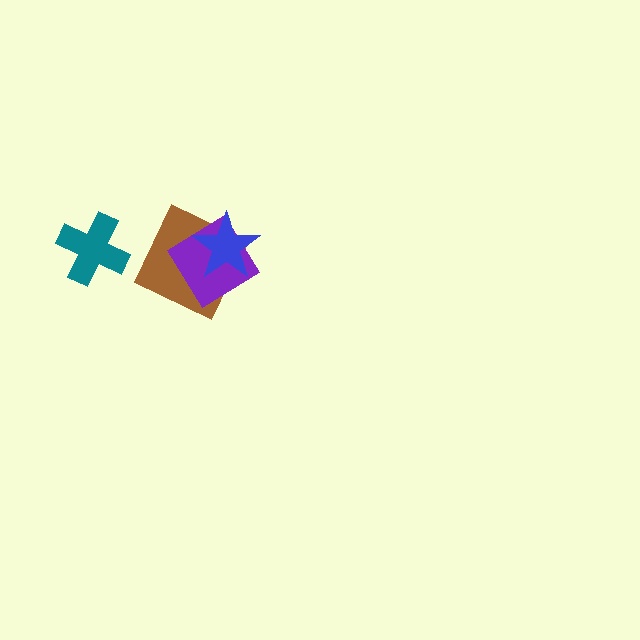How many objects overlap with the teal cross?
0 objects overlap with the teal cross.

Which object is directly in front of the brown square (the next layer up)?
The purple diamond is directly in front of the brown square.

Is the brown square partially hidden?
Yes, it is partially covered by another shape.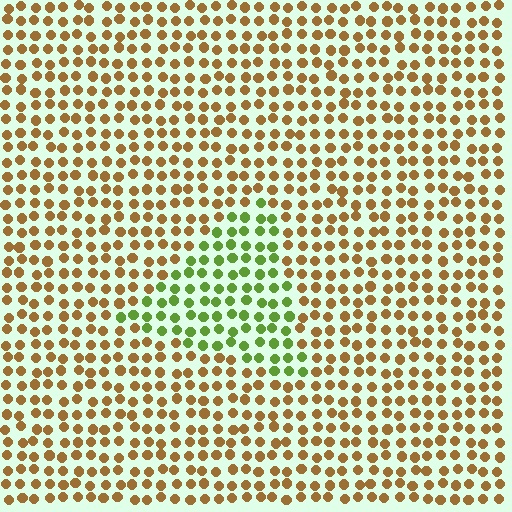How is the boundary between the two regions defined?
The boundary is defined purely by a slight shift in hue (about 62 degrees). Spacing, size, and orientation are identical on both sides.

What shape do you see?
I see a triangle.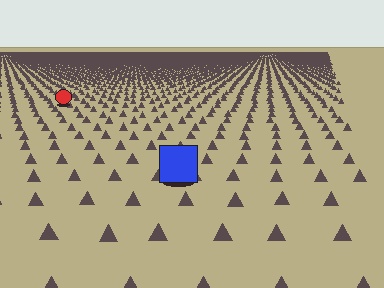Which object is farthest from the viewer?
The red circle is farthest from the viewer. It appears smaller and the ground texture around it is denser.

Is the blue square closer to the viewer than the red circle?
Yes. The blue square is closer — you can tell from the texture gradient: the ground texture is coarser near it.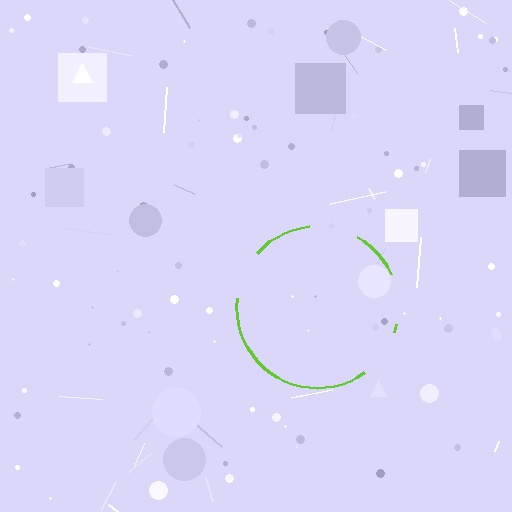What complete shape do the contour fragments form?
The contour fragments form a circle.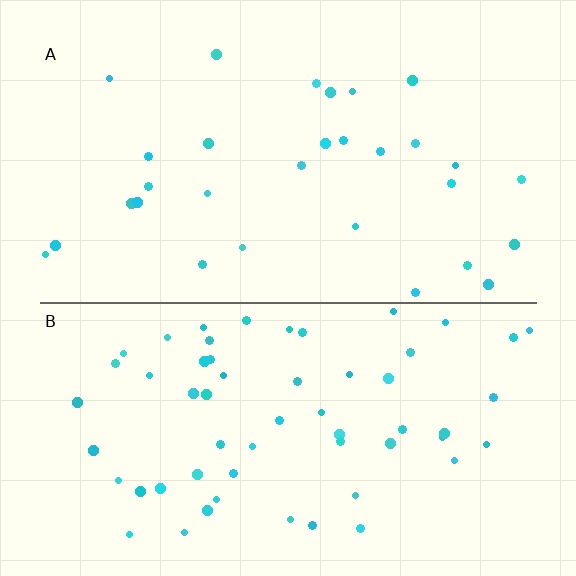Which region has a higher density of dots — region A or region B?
B (the bottom).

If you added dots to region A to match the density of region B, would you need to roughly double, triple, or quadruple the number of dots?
Approximately double.